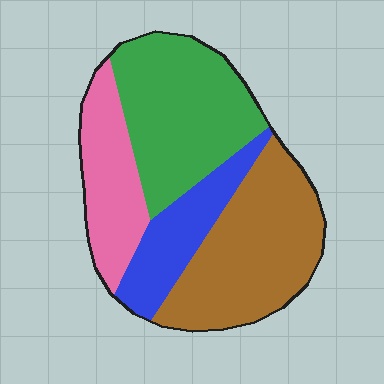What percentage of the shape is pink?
Pink takes up less than a quarter of the shape.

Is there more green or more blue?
Green.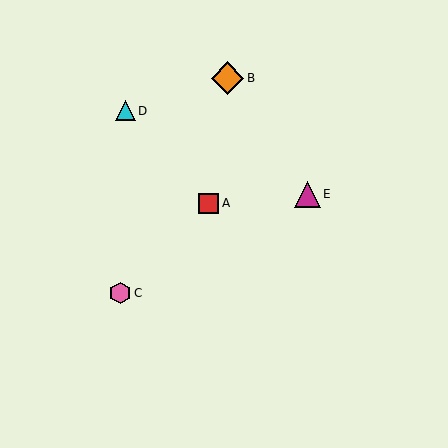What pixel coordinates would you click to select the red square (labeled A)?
Click at (209, 203) to select the red square A.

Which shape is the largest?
The orange diamond (labeled B) is the largest.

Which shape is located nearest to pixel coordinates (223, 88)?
The orange diamond (labeled B) at (228, 78) is nearest to that location.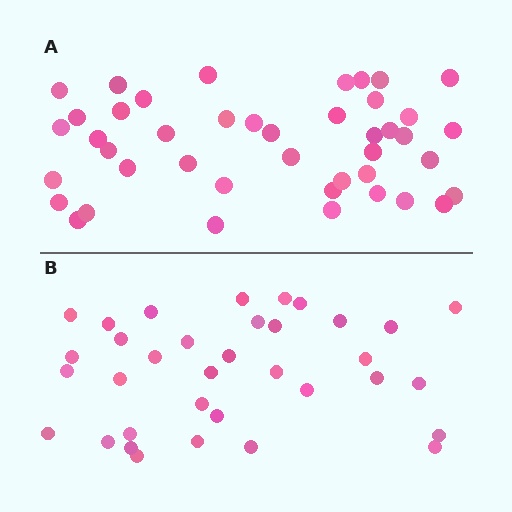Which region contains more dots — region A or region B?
Region A (the top region) has more dots.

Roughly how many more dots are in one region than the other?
Region A has roughly 8 or so more dots than region B.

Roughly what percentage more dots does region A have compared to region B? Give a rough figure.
About 25% more.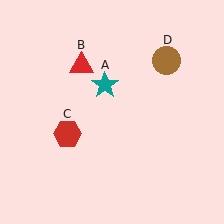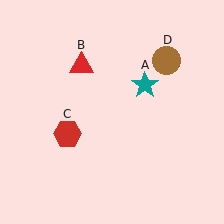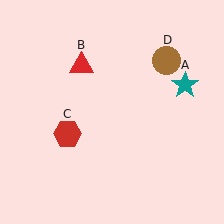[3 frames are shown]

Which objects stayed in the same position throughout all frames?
Red triangle (object B) and red hexagon (object C) and brown circle (object D) remained stationary.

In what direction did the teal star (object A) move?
The teal star (object A) moved right.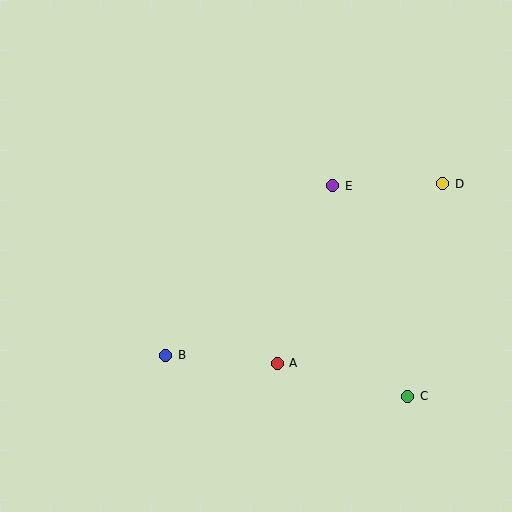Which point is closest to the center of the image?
Point E at (333, 186) is closest to the center.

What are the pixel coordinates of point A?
Point A is at (277, 363).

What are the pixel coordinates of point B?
Point B is at (166, 355).